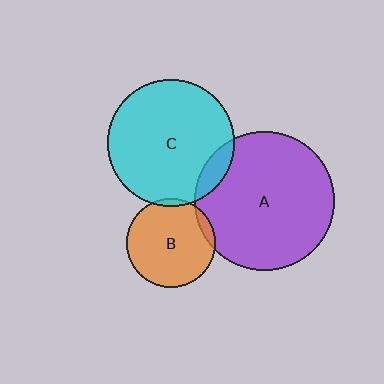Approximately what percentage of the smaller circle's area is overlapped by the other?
Approximately 5%.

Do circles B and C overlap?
Yes.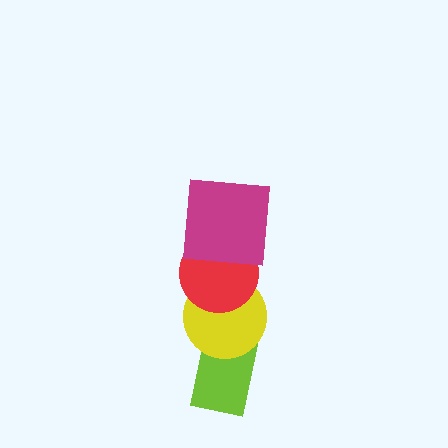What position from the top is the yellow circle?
The yellow circle is 3rd from the top.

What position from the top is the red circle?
The red circle is 2nd from the top.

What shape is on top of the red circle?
The magenta square is on top of the red circle.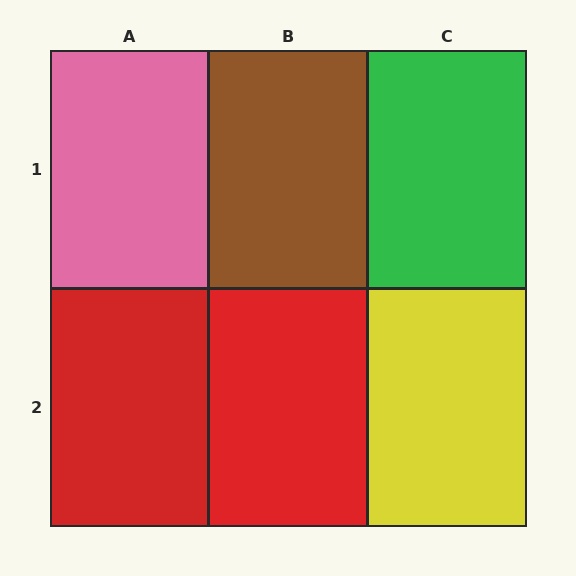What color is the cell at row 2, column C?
Yellow.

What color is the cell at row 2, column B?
Red.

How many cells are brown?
1 cell is brown.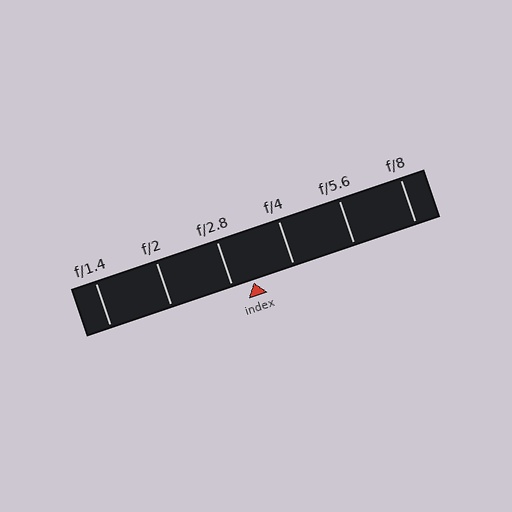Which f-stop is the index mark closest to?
The index mark is closest to f/2.8.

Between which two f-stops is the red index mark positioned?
The index mark is between f/2.8 and f/4.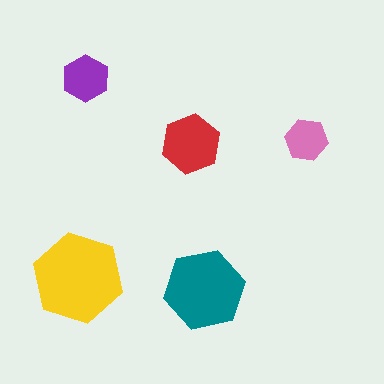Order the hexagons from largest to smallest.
the yellow one, the teal one, the red one, the purple one, the pink one.